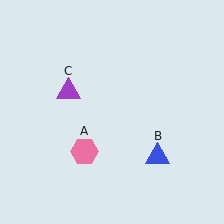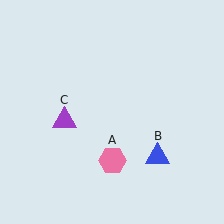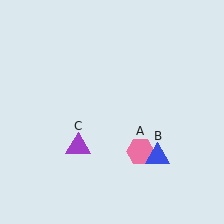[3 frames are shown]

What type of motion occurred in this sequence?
The pink hexagon (object A), purple triangle (object C) rotated counterclockwise around the center of the scene.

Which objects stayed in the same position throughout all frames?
Blue triangle (object B) remained stationary.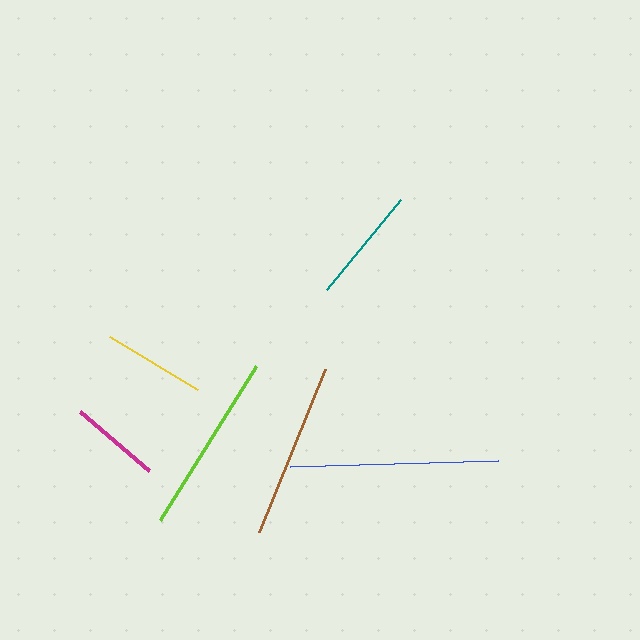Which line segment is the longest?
The blue line is the longest at approximately 207 pixels.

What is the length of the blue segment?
The blue segment is approximately 207 pixels long.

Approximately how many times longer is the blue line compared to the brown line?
The blue line is approximately 1.2 times the length of the brown line.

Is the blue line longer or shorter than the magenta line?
The blue line is longer than the magenta line.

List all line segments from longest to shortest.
From longest to shortest: blue, lime, brown, teal, yellow, magenta.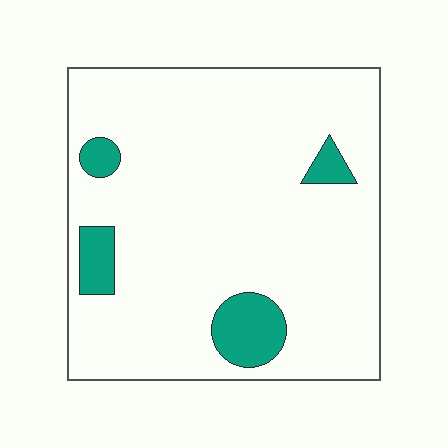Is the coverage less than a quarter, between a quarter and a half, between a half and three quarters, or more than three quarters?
Less than a quarter.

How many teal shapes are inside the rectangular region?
4.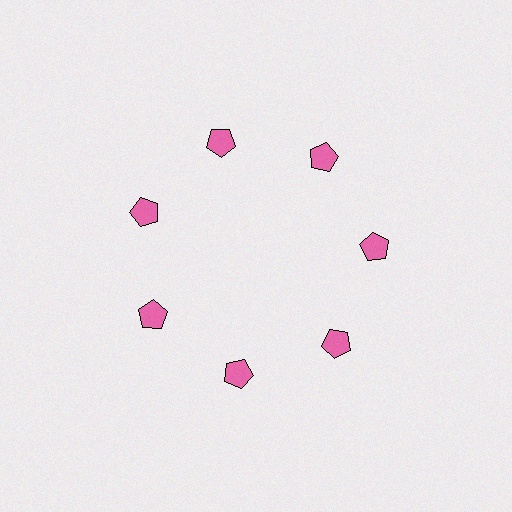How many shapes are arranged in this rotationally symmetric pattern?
There are 7 shapes, arranged in 7 groups of 1.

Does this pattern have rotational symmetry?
Yes, this pattern has 7-fold rotational symmetry. It looks the same after rotating 51 degrees around the center.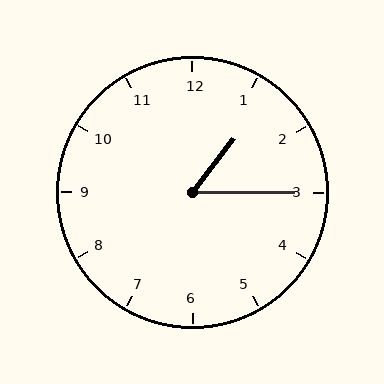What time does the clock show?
1:15.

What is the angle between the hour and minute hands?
Approximately 52 degrees.